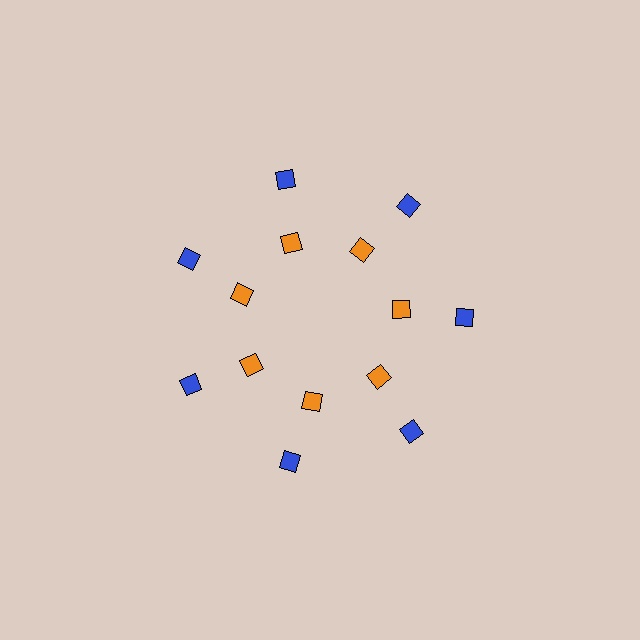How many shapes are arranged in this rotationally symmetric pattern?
There are 14 shapes, arranged in 7 groups of 2.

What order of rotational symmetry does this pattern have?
This pattern has 7-fold rotational symmetry.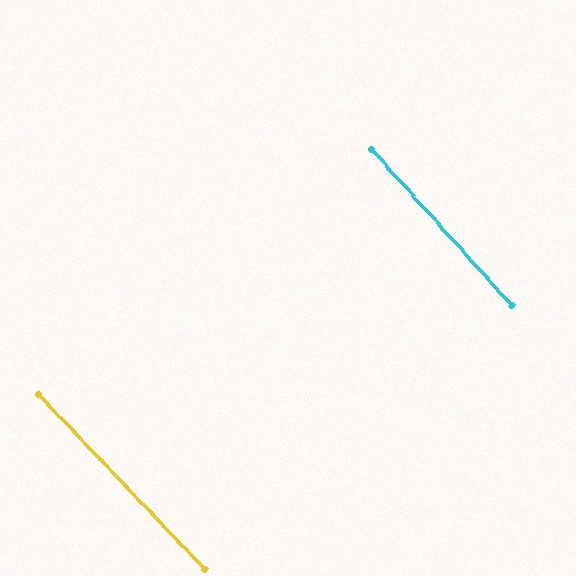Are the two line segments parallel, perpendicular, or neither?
Parallel — their directions differ by only 1.7°.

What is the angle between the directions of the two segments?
Approximately 2 degrees.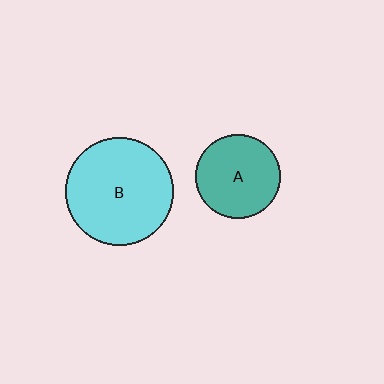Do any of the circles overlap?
No, none of the circles overlap.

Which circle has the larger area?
Circle B (cyan).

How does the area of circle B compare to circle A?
Approximately 1.6 times.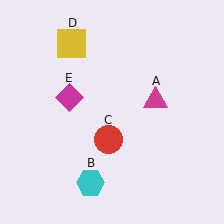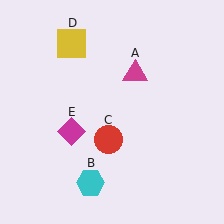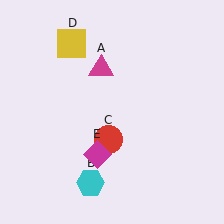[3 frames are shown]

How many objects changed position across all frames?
2 objects changed position: magenta triangle (object A), magenta diamond (object E).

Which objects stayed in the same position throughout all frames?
Cyan hexagon (object B) and red circle (object C) and yellow square (object D) remained stationary.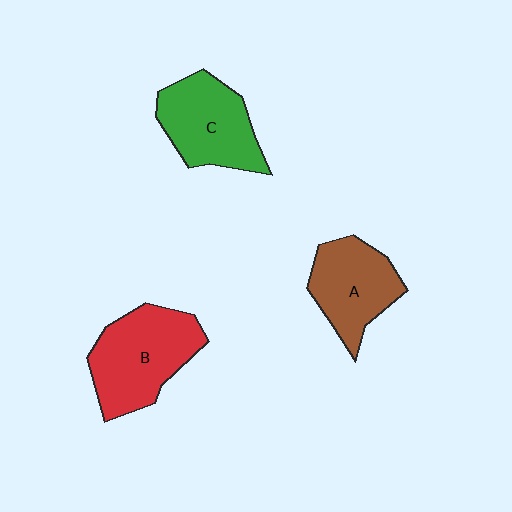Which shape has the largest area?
Shape B (red).